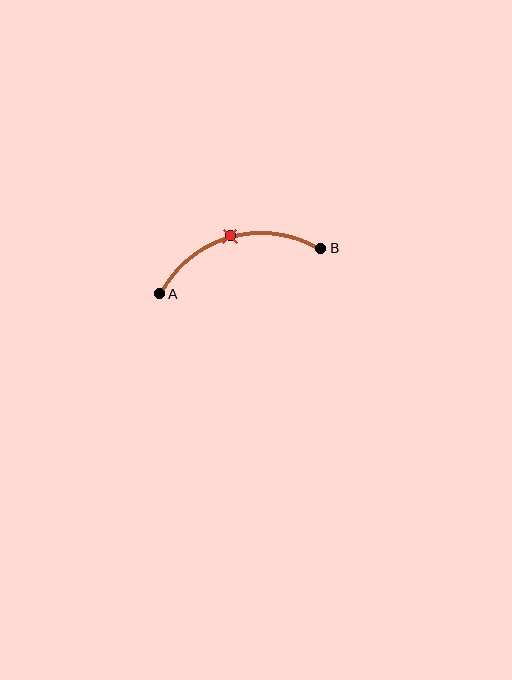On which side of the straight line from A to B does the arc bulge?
The arc bulges above the straight line connecting A and B.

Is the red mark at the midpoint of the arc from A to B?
Yes. The red mark lies on the arc at equal arc-length from both A and B — it is the arc midpoint.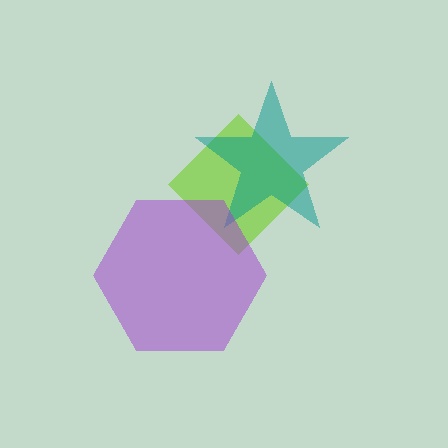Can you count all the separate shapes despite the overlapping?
Yes, there are 3 separate shapes.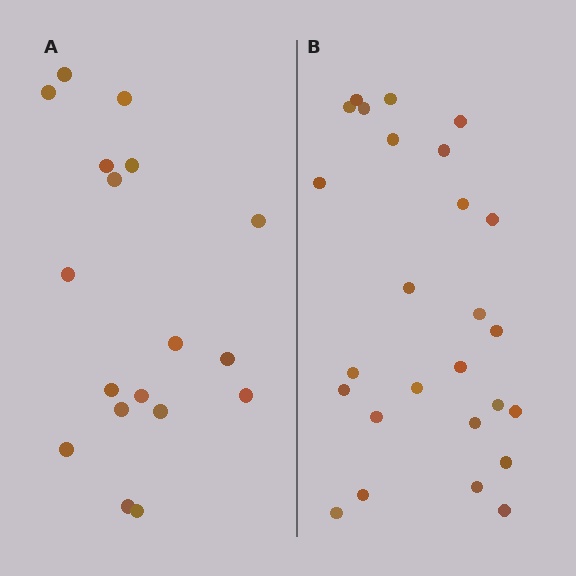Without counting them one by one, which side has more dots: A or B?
Region B (the right region) has more dots.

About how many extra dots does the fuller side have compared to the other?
Region B has roughly 8 or so more dots than region A.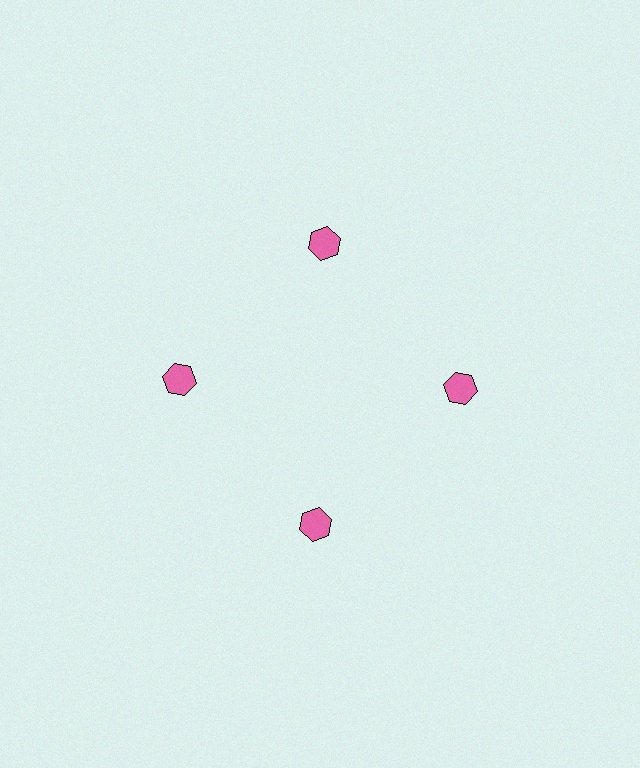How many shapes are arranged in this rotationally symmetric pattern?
There are 4 shapes, arranged in 4 groups of 1.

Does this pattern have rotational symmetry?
Yes, this pattern has 4-fold rotational symmetry. It looks the same after rotating 90 degrees around the center.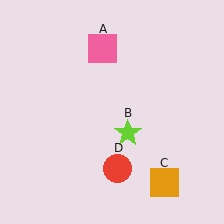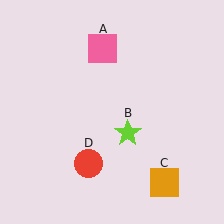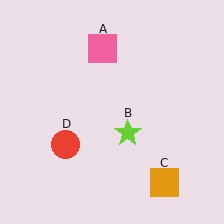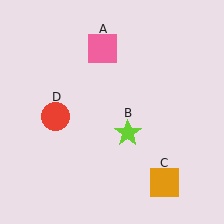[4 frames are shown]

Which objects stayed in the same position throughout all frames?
Pink square (object A) and lime star (object B) and orange square (object C) remained stationary.